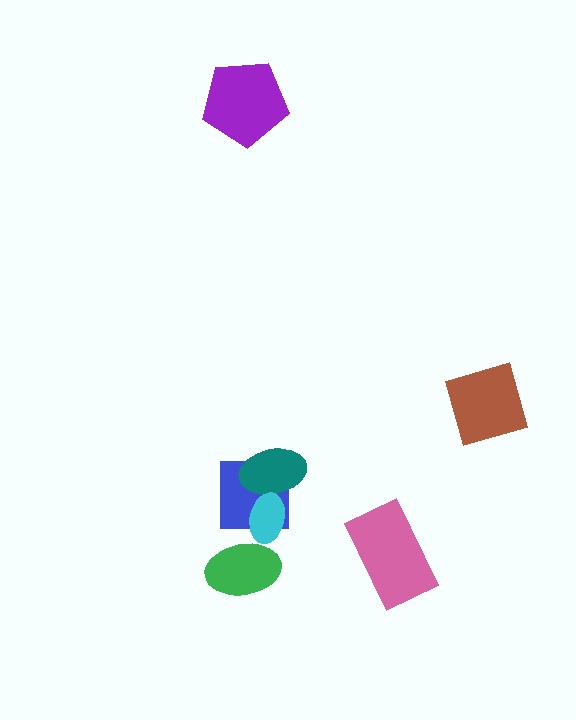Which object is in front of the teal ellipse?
The cyan ellipse is in front of the teal ellipse.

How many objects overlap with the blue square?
2 objects overlap with the blue square.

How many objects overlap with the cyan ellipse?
3 objects overlap with the cyan ellipse.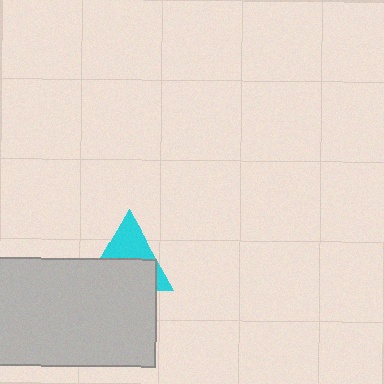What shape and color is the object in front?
The object in front is a light gray rectangle.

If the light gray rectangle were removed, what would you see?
You would see the complete cyan triangle.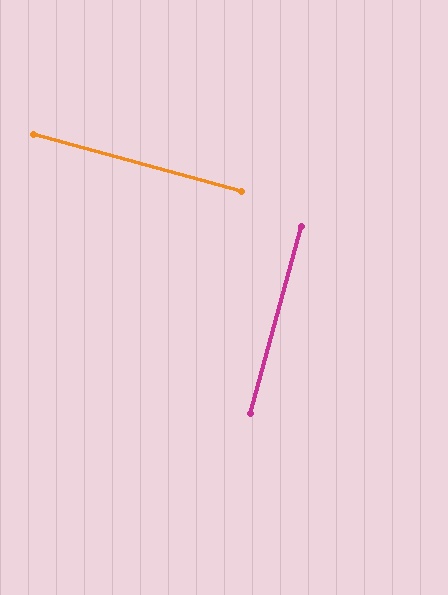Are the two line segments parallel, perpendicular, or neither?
Perpendicular — they meet at approximately 90°.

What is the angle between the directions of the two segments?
Approximately 90 degrees.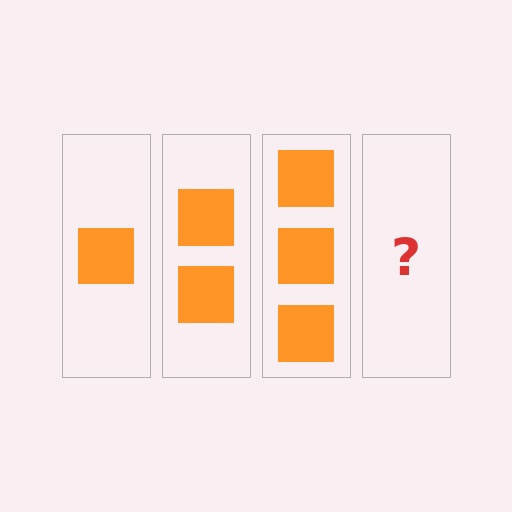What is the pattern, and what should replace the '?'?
The pattern is that each step adds one more square. The '?' should be 4 squares.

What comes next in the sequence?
The next element should be 4 squares.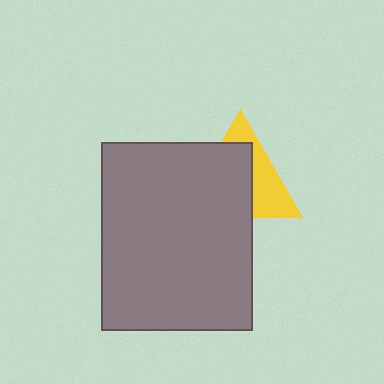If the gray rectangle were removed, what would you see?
You would see the complete yellow triangle.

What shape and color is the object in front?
The object in front is a gray rectangle.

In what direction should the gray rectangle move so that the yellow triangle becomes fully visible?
The gray rectangle should move toward the lower-left. That is the shortest direction to clear the overlap and leave the yellow triangle fully visible.